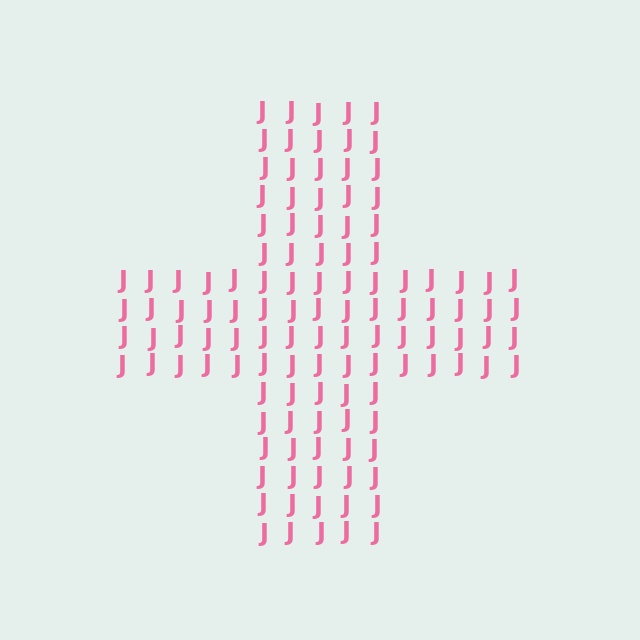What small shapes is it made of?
It is made of small letter J's.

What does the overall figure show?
The overall figure shows a cross.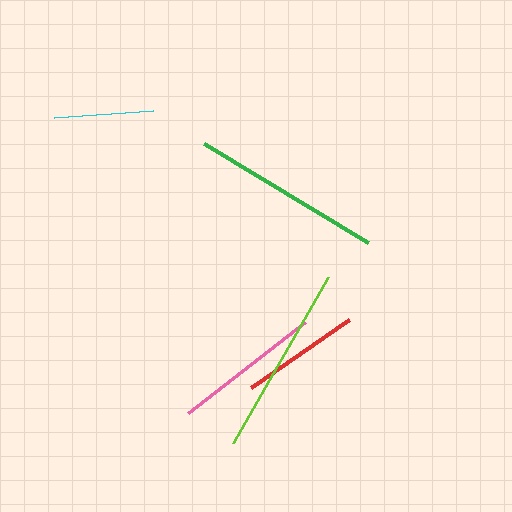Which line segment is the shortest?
The cyan line is the shortest at approximately 99 pixels.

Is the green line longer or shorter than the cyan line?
The green line is longer than the cyan line.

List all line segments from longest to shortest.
From longest to shortest: green, lime, pink, red, cyan.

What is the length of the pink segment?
The pink segment is approximately 148 pixels long.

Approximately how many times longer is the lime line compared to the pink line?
The lime line is approximately 1.3 times the length of the pink line.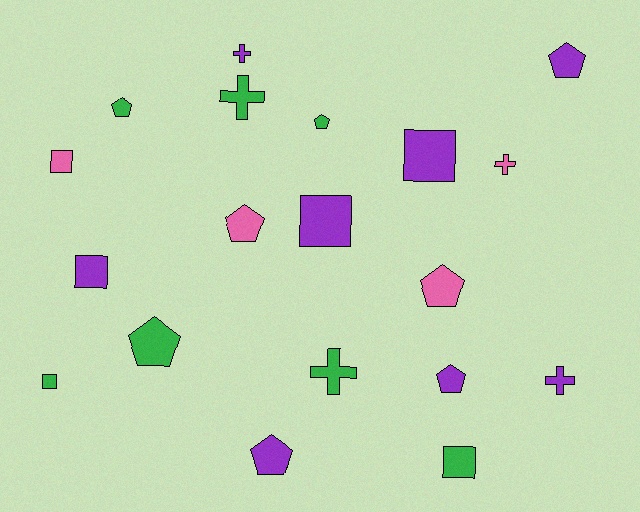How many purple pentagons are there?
There are 3 purple pentagons.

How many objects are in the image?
There are 19 objects.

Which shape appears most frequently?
Pentagon, with 8 objects.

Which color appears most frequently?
Purple, with 8 objects.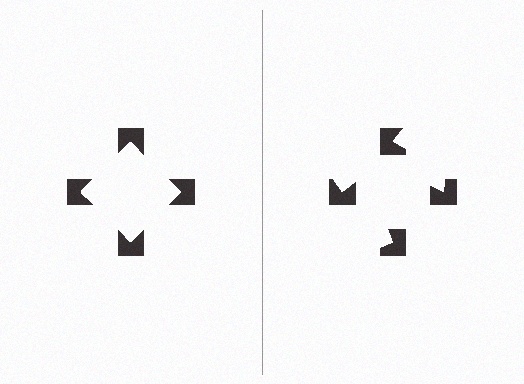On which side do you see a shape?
An illusory square appears on the left side. On the right side the wedge cuts are rotated, so no coherent shape forms.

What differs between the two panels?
The notched squares are positioned identically on both sides; only the wedge orientations differ. On the left they align to a square; on the right they are misaligned.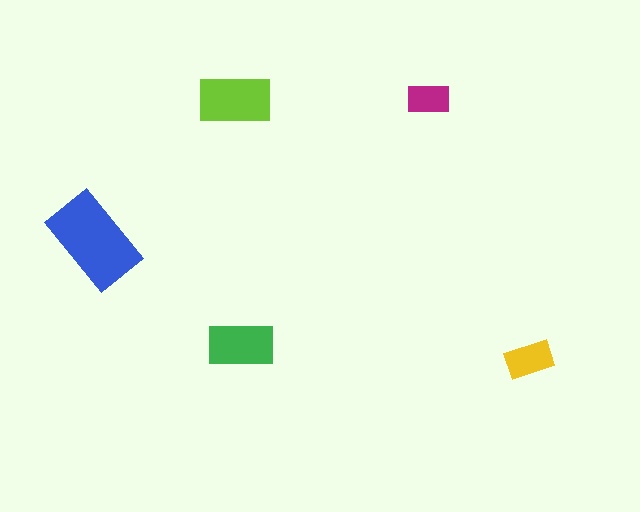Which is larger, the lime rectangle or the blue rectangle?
The blue one.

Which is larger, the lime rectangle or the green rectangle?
The lime one.